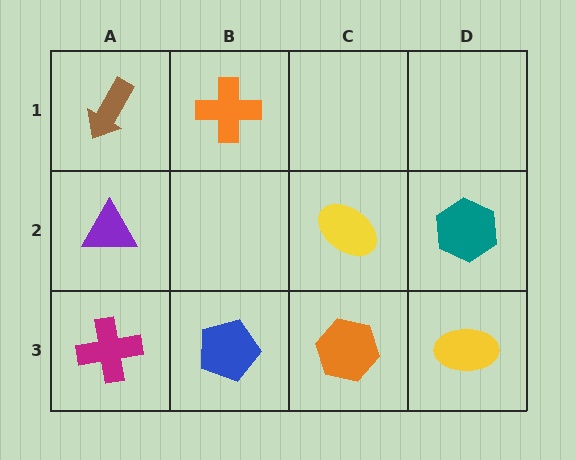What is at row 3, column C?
An orange hexagon.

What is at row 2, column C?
A yellow ellipse.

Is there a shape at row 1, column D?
No, that cell is empty.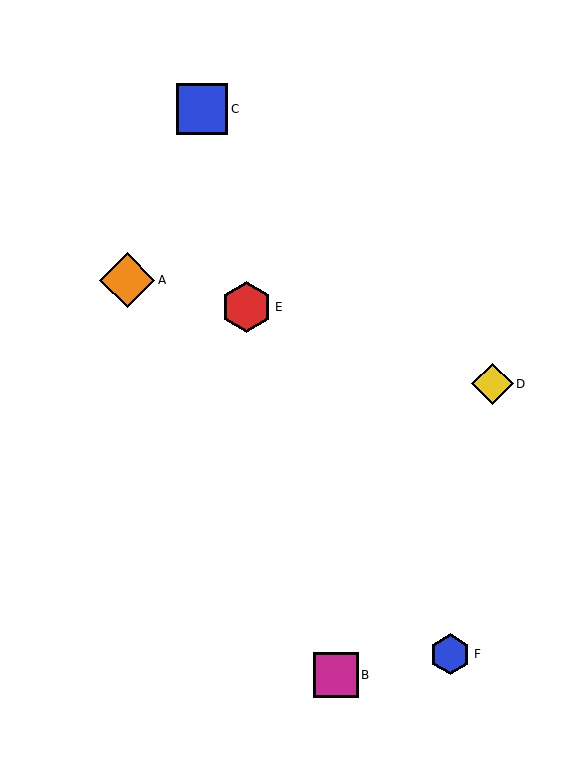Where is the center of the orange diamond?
The center of the orange diamond is at (127, 280).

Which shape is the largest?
The orange diamond (labeled A) is the largest.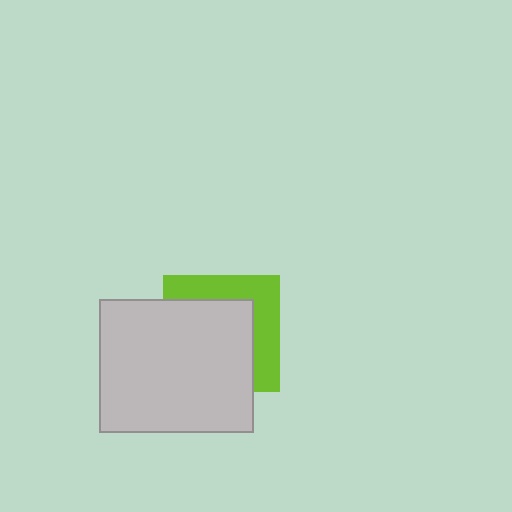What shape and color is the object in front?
The object in front is a light gray rectangle.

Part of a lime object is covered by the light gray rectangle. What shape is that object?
It is a square.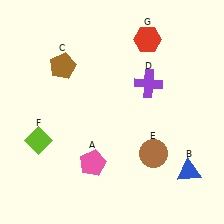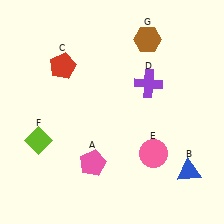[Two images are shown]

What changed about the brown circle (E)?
In Image 1, E is brown. In Image 2, it changed to pink.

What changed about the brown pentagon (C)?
In Image 1, C is brown. In Image 2, it changed to red.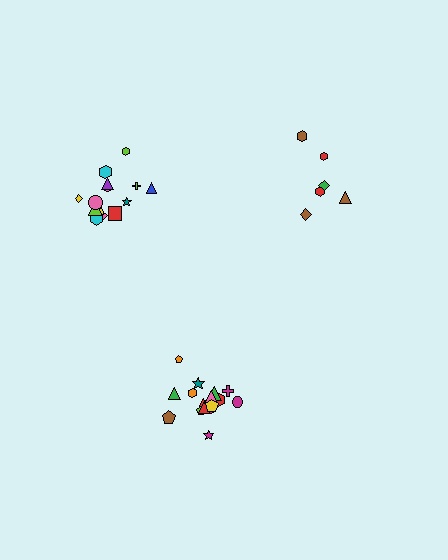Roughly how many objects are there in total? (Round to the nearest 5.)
Roughly 40 objects in total.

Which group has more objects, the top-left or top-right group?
The top-left group.